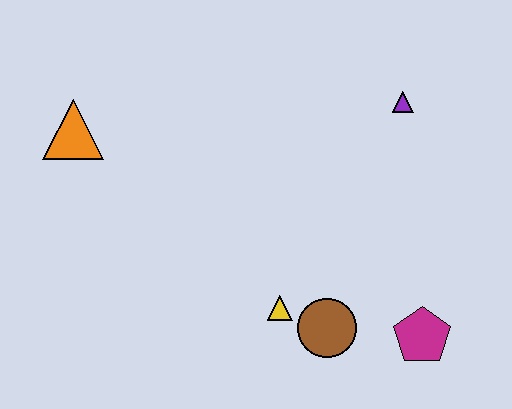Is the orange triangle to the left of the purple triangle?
Yes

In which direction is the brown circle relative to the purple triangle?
The brown circle is below the purple triangle.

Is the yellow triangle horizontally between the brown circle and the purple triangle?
No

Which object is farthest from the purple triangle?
The orange triangle is farthest from the purple triangle.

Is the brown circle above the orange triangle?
No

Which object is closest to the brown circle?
The yellow triangle is closest to the brown circle.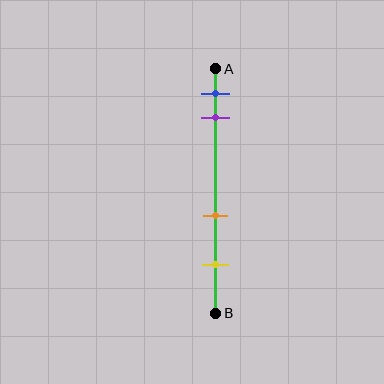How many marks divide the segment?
There are 4 marks dividing the segment.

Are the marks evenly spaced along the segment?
No, the marks are not evenly spaced.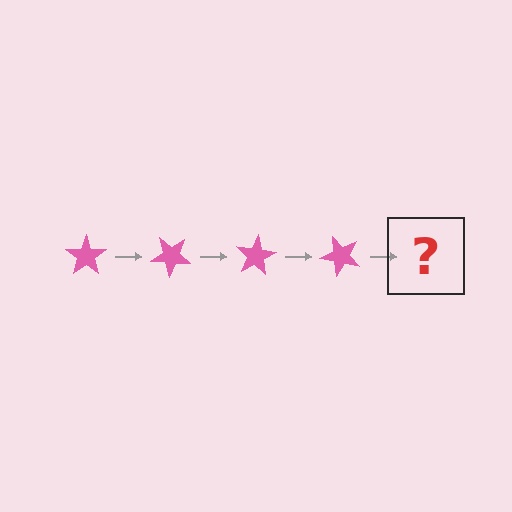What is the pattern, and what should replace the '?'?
The pattern is that the star rotates 40 degrees each step. The '?' should be a pink star rotated 160 degrees.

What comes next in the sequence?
The next element should be a pink star rotated 160 degrees.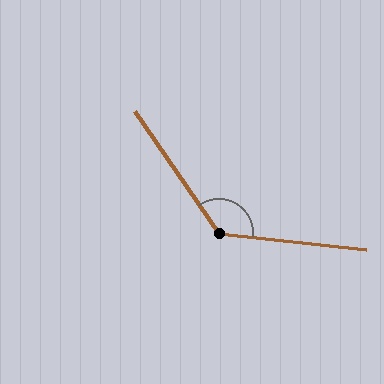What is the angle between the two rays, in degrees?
Approximately 131 degrees.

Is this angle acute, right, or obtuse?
It is obtuse.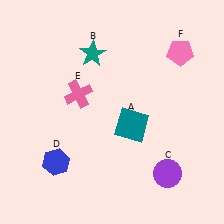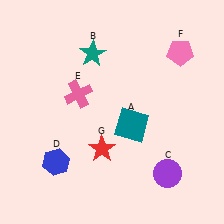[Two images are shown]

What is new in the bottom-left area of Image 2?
A red star (G) was added in the bottom-left area of Image 2.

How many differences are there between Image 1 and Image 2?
There is 1 difference between the two images.